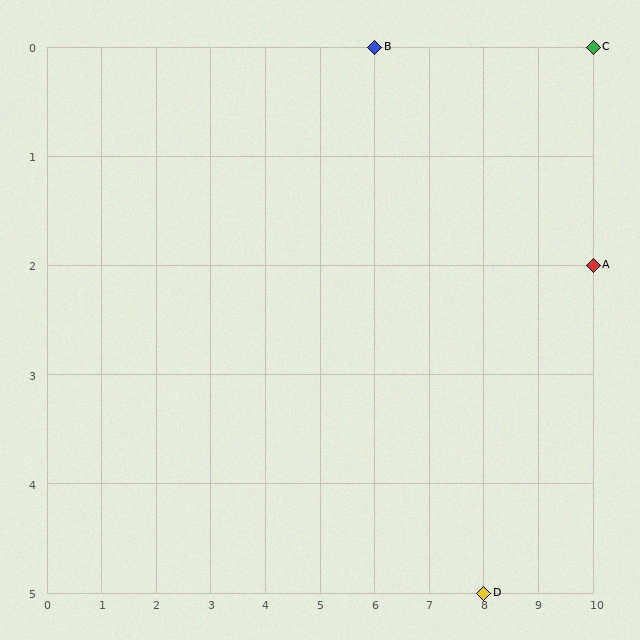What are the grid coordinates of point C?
Point C is at grid coordinates (10, 0).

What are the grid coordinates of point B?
Point B is at grid coordinates (6, 0).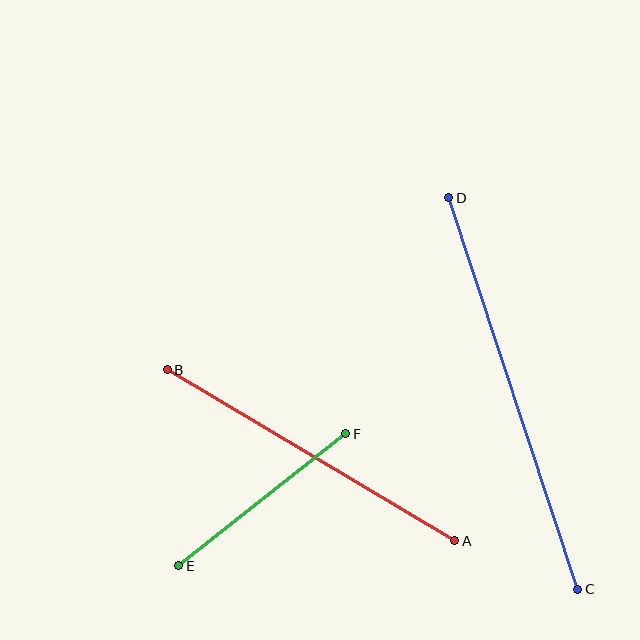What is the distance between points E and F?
The distance is approximately 213 pixels.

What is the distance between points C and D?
The distance is approximately 412 pixels.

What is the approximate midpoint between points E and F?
The midpoint is at approximately (262, 500) pixels.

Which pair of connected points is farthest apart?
Points C and D are farthest apart.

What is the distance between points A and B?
The distance is approximately 334 pixels.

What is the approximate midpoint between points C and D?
The midpoint is at approximately (513, 393) pixels.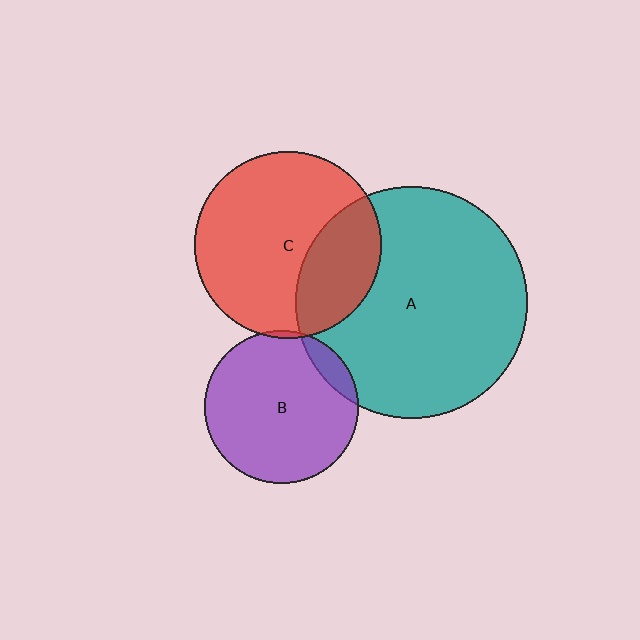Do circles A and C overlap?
Yes.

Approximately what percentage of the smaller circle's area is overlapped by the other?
Approximately 30%.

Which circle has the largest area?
Circle A (teal).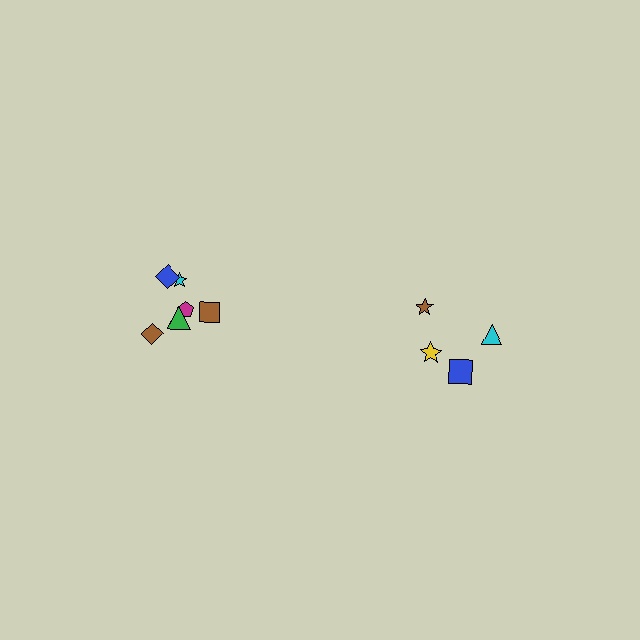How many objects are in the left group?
There are 6 objects.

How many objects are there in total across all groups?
There are 10 objects.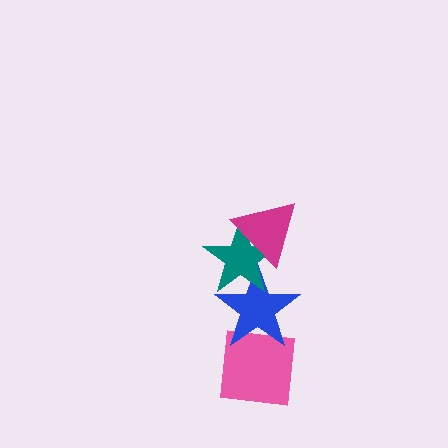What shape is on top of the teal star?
The magenta triangle is on top of the teal star.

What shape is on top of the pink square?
The blue star is on top of the pink square.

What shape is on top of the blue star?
The teal star is on top of the blue star.